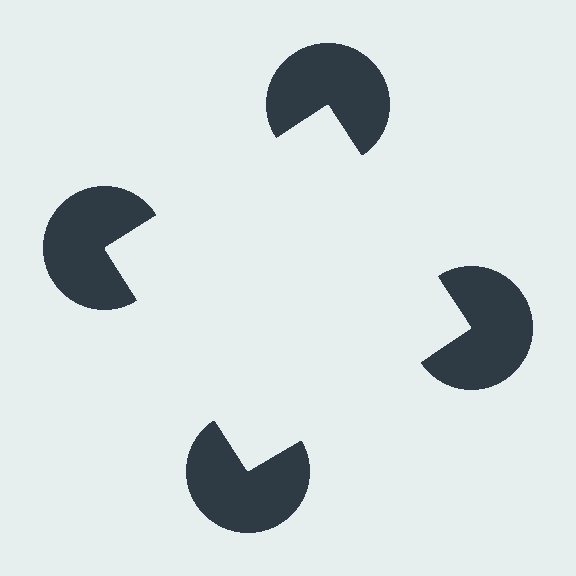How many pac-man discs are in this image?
There are 4 — one at each vertex of the illusory square.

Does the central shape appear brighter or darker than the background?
It typically appears slightly brighter than the background, even though no actual brightness change is drawn.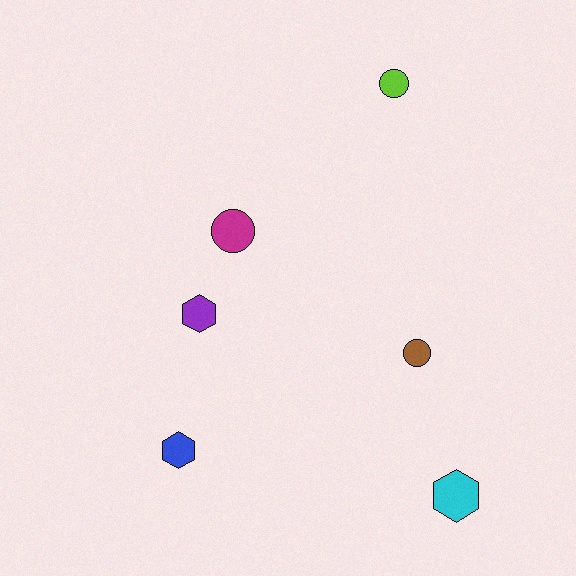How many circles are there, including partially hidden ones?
There are 3 circles.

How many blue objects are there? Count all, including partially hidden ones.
There is 1 blue object.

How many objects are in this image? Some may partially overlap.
There are 6 objects.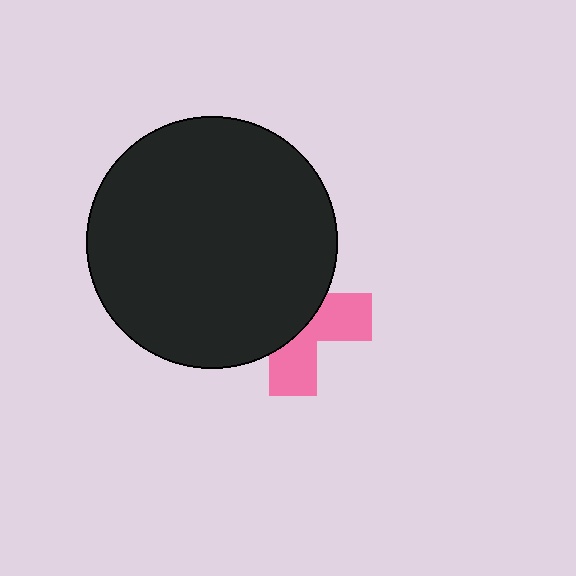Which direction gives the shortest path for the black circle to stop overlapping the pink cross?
Moving toward the upper-left gives the shortest separation.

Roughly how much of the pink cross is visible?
A small part of it is visible (roughly 41%).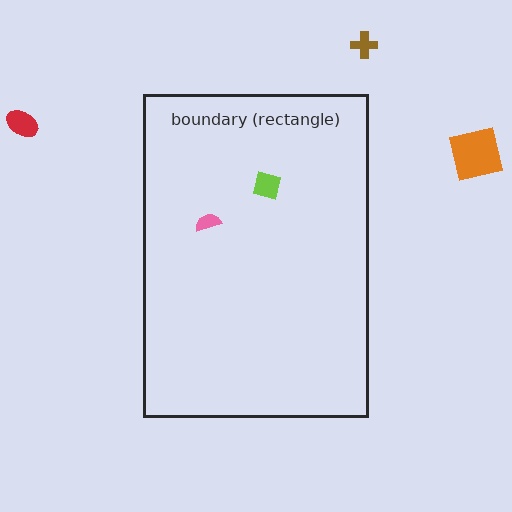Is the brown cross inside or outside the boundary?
Outside.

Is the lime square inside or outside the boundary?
Inside.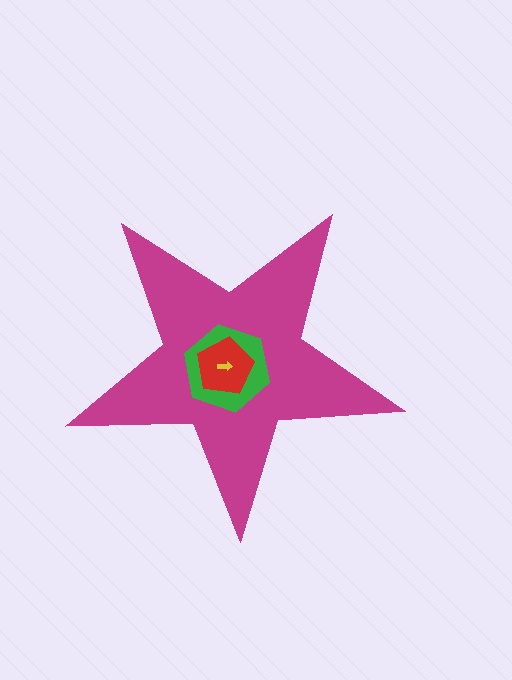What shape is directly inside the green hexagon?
The red pentagon.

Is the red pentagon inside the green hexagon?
Yes.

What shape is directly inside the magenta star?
The green hexagon.